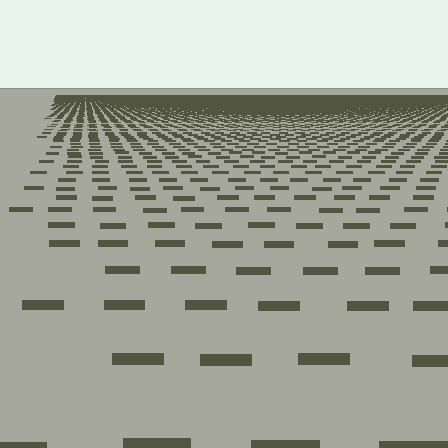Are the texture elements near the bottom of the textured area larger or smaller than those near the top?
Larger. Near the bottom, elements are closer to the viewer and appear at a bigger on-screen size.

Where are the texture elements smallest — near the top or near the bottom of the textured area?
Near the top.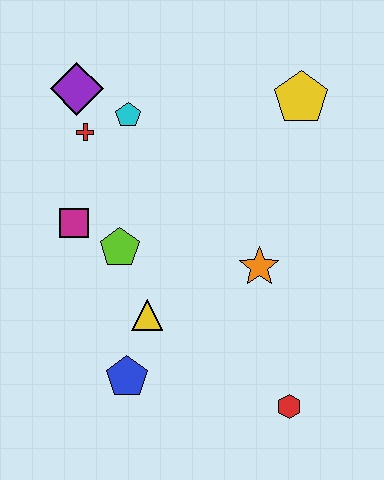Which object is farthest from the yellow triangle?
The yellow pentagon is farthest from the yellow triangle.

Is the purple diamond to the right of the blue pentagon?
No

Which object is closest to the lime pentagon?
The magenta square is closest to the lime pentagon.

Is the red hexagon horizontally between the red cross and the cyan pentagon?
No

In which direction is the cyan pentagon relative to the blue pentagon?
The cyan pentagon is above the blue pentagon.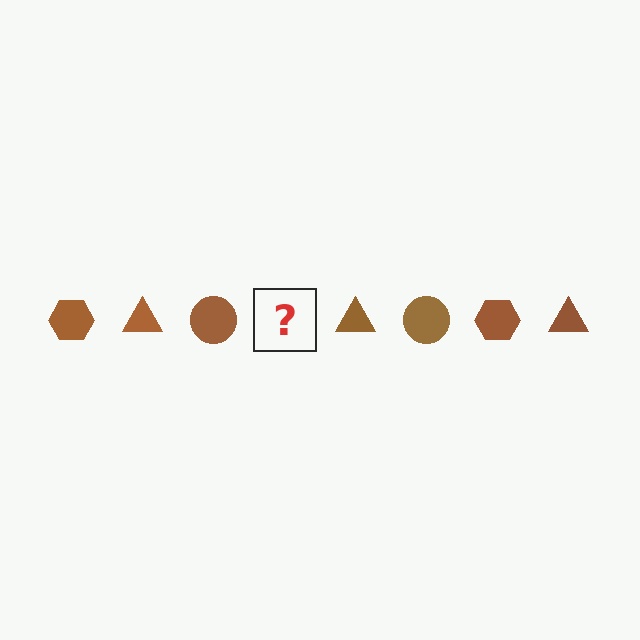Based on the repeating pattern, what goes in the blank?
The blank should be a brown hexagon.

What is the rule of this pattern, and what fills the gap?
The rule is that the pattern cycles through hexagon, triangle, circle shapes in brown. The gap should be filled with a brown hexagon.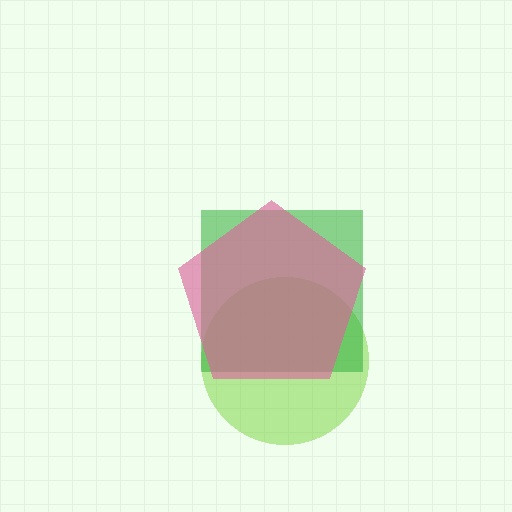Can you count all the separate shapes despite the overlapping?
Yes, there are 3 separate shapes.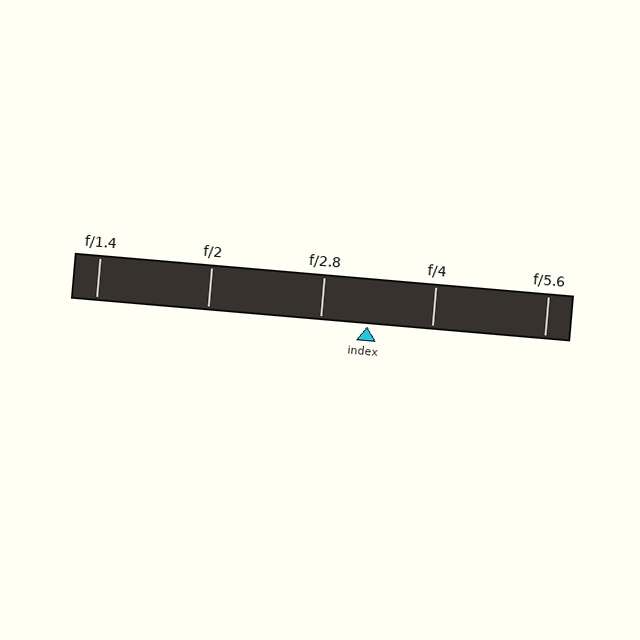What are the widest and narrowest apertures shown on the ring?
The widest aperture shown is f/1.4 and the narrowest is f/5.6.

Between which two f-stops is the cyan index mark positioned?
The index mark is between f/2.8 and f/4.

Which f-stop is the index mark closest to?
The index mark is closest to f/2.8.